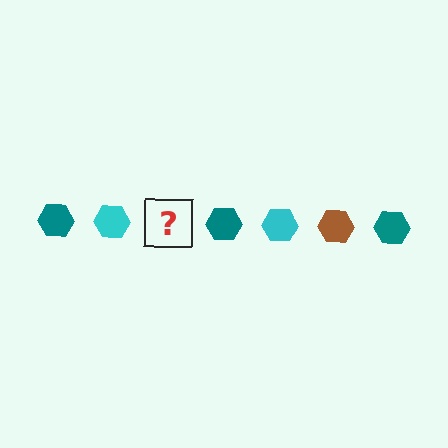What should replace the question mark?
The question mark should be replaced with a brown hexagon.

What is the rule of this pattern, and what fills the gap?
The rule is that the pattern cycles through teal, cyan, brown hexagons. The gap should be filled with a brown hexagon.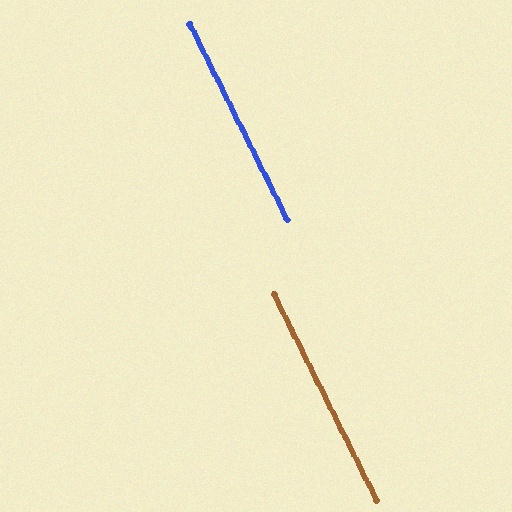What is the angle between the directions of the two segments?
Approximately 0 degrees.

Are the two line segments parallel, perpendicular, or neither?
Parallel — their directions differ by only 0.1°.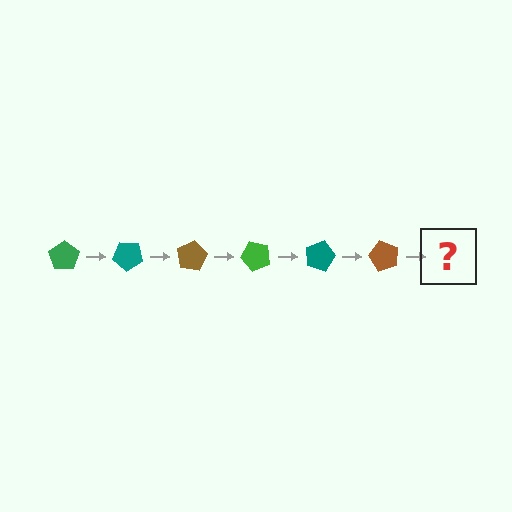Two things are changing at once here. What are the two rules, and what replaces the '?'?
The two rules are that it rotates 40 degrees each step and the color cycles through green, teal, and brown. The '?' should be a green pentagon, rotated 240 degrees from the start.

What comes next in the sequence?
The next element should be a green pentagon, rotated 240 degrees from the start.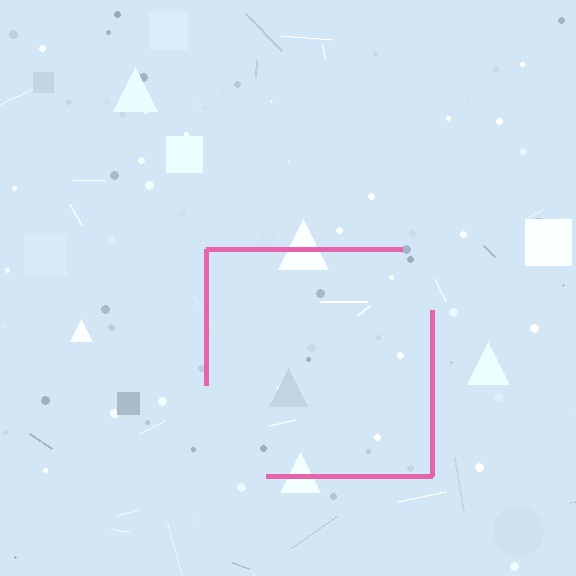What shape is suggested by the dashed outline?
The dashed outline suggests a square.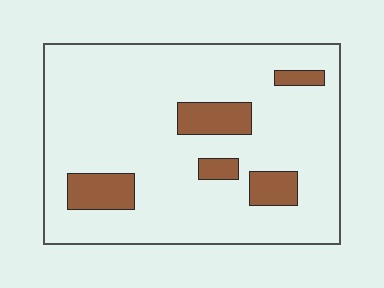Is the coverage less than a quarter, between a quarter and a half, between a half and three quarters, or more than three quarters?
Less than a quarter.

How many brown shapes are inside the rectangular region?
5.